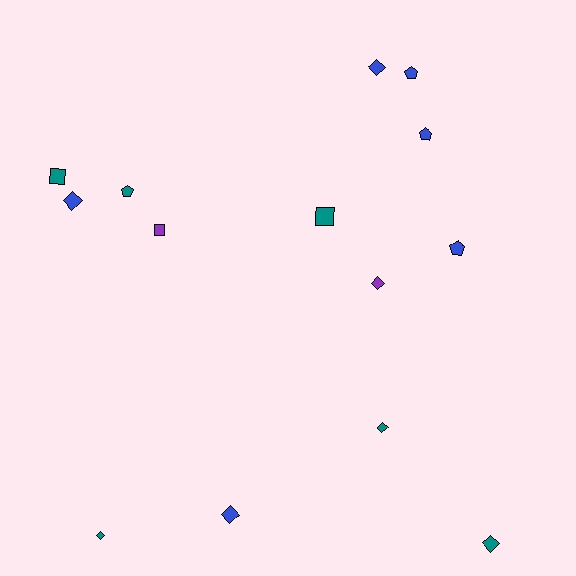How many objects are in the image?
There are 14 objects.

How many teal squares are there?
There are 2 teal squares.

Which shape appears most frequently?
Diamond, with 7 objects.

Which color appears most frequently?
Blue, with 6 objects.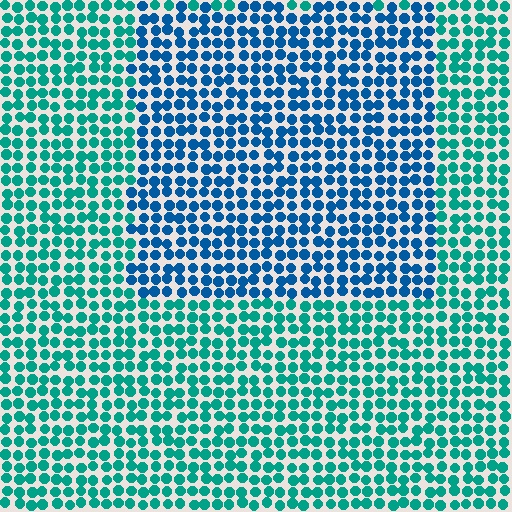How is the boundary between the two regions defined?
The boundary is defined purely by a slight shift in hue (about 37 degrees). Spacing, size, and orientation are identical on both sides.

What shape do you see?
I see a rectangle.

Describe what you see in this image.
The image is filled with small teal elements in a uniform arrangement. A rectangle-shaped region is visible where the elements are tinted to a slightly different hue, forming a subtle color boundary.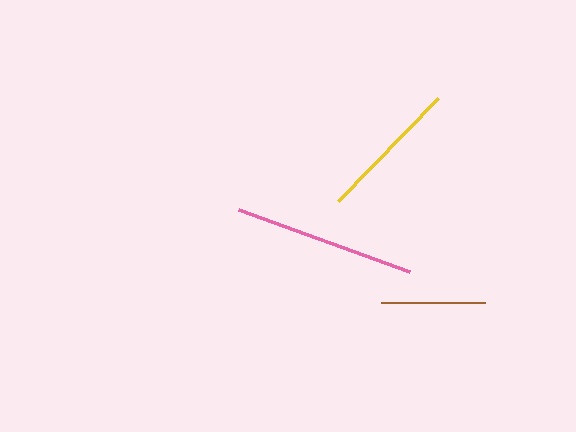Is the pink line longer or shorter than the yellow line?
The pink line is longer than the yellow line.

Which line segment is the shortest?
The brown line is the shortest at approximately 105 pixels.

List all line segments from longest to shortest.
From longest to shortest: pink, yellow, brown.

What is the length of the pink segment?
The pink segment is approximately 182 pixels long.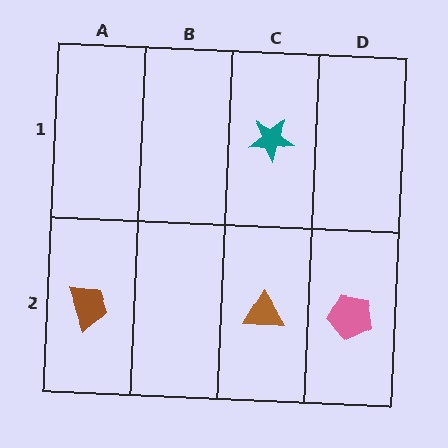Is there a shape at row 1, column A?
No, that cell is empty.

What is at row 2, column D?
A pink pentagon.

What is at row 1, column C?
A teal star.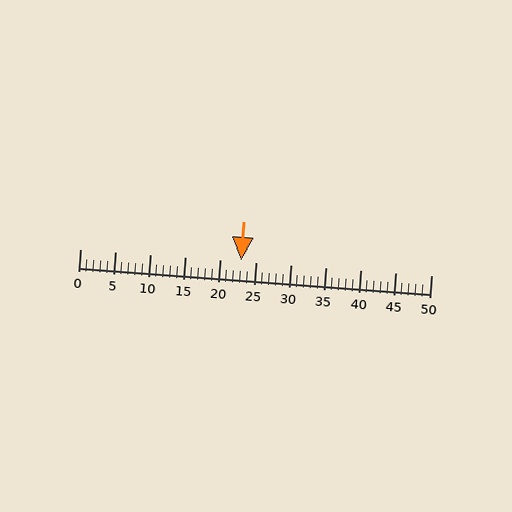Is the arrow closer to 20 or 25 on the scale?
The arrow is closer to 25.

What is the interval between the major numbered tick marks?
The major tick marks are spaced 5 units apart.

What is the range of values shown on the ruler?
The ruler shows values from 0 to 50.